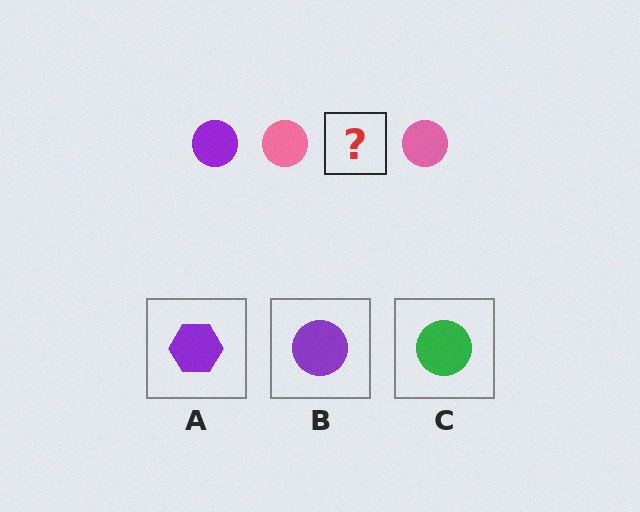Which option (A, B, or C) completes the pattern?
B.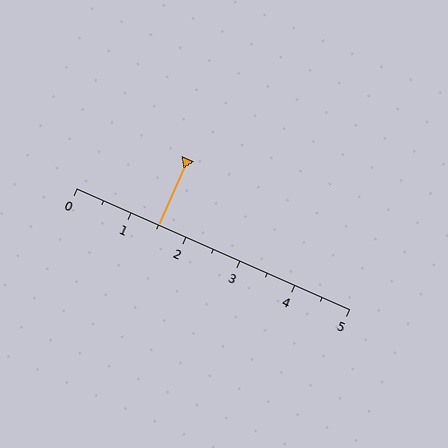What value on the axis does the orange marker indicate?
The marker indicates approximately 1.5.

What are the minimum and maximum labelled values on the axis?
The axis runs from 0 to 5.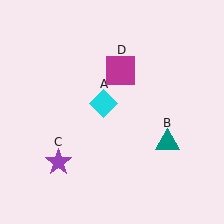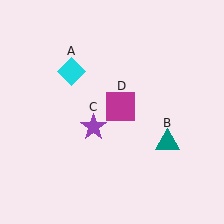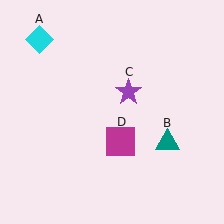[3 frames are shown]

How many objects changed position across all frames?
3 objects changed position: cyan diamond (object A), purple star (object C), magenta square (object D).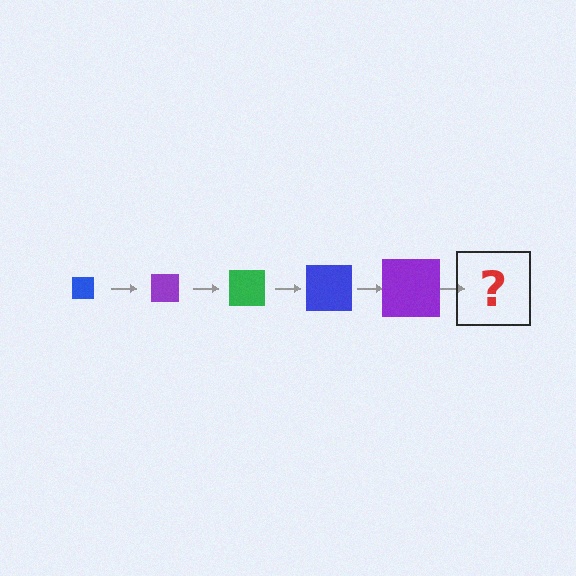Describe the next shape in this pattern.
It should be a green square, larger than the previous one.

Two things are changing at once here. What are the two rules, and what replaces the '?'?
The two rules are that the square grows larger each step and the color cycles through blue, purple, and green. The '?' should be a green square, larger than the previous one.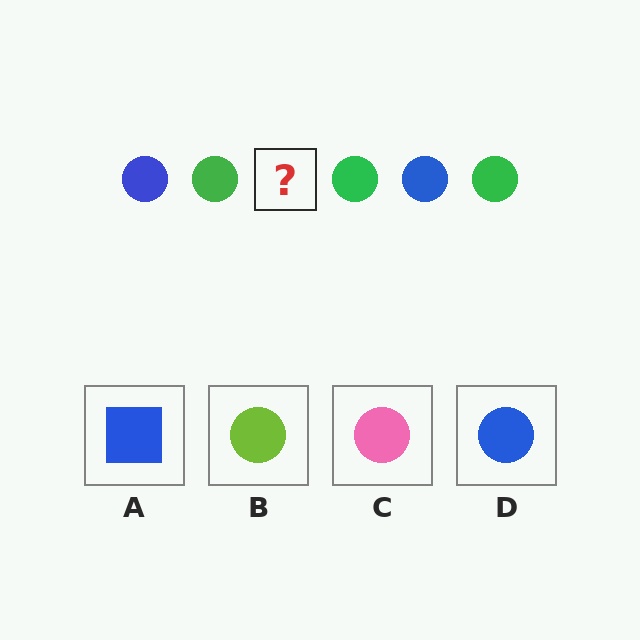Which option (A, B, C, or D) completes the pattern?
D.